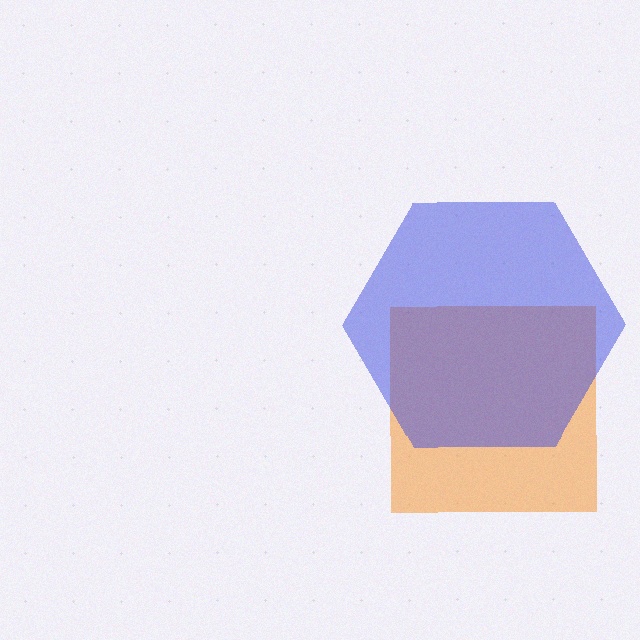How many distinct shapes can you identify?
There are 2 distinct shapes: an orange square, a blue hexagon.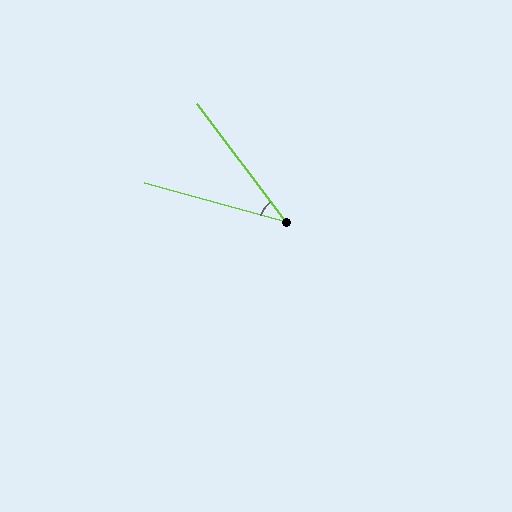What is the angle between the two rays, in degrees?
Approximately 38 degrees.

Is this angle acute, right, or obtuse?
It is acute.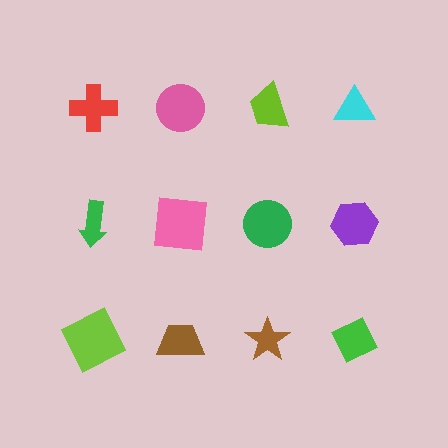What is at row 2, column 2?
A pink square.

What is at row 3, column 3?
A brown star.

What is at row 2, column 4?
A purple hexagon.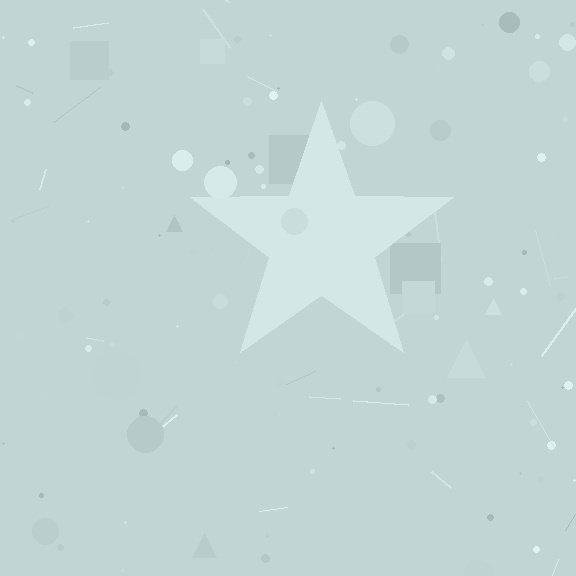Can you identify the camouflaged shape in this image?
The camouflaged shape is a star.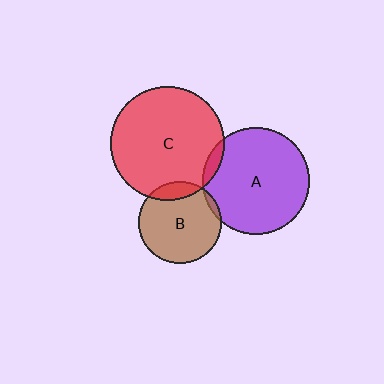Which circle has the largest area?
Circle C (red).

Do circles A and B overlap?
Yes.